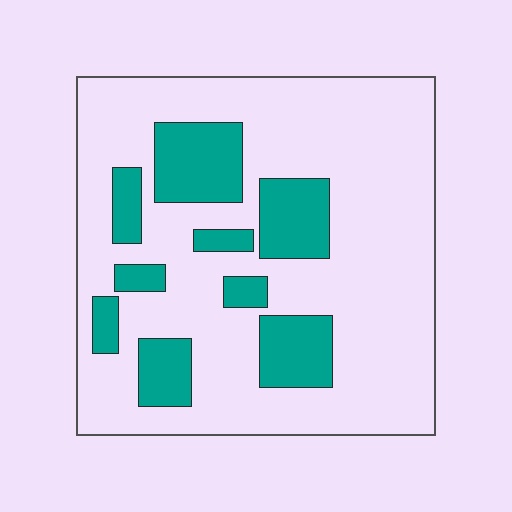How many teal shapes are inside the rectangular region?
9.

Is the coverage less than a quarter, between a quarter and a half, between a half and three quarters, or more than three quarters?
Less than a quarter.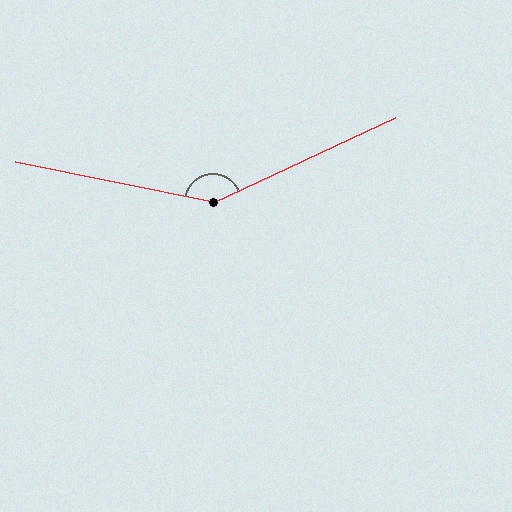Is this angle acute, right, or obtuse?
It is obtuse.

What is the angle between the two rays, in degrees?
Approximately 144 degrees.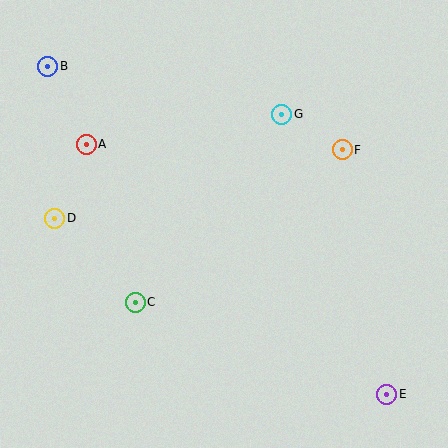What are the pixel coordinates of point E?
Point E is at (387, 394).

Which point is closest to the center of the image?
Point C at (135, 302) is closest to the center.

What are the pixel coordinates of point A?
Point A is at (86, 144).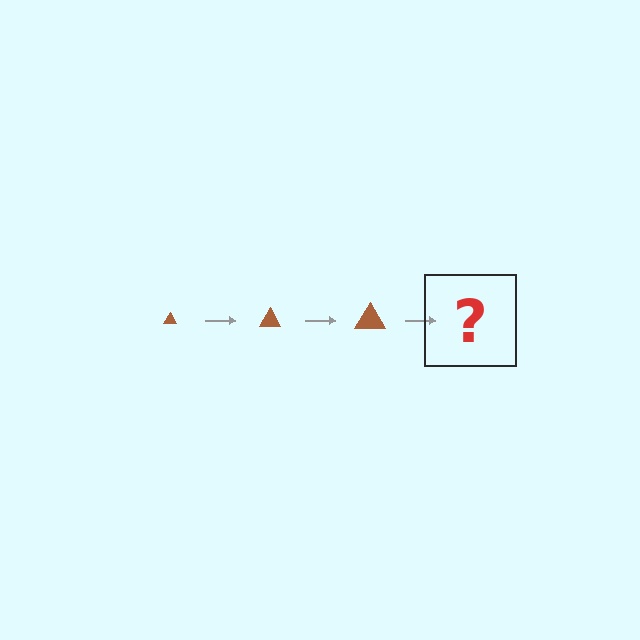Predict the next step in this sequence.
The next step is a brown triangle, larger than the previous one.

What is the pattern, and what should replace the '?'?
The pattern is that the triangle gets progressively larger each step. The '?' should be a brown triangle, larger than the previous one.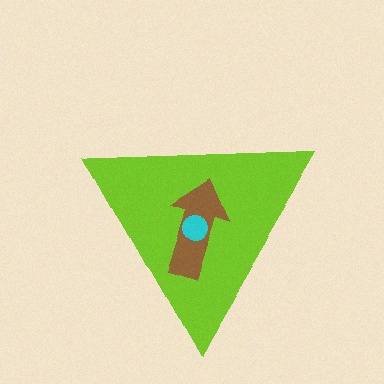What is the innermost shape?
The cyan circle.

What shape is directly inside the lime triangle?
The brown arrow.